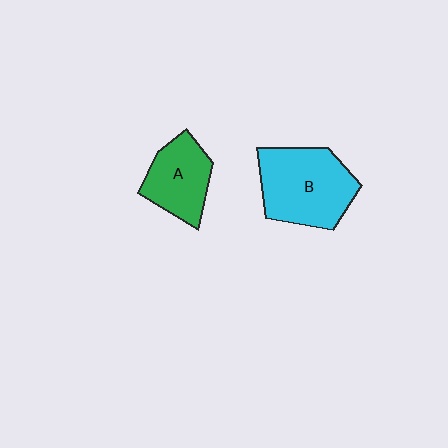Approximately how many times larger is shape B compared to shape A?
Approximately 1.5 times.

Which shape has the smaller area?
Shape A (green).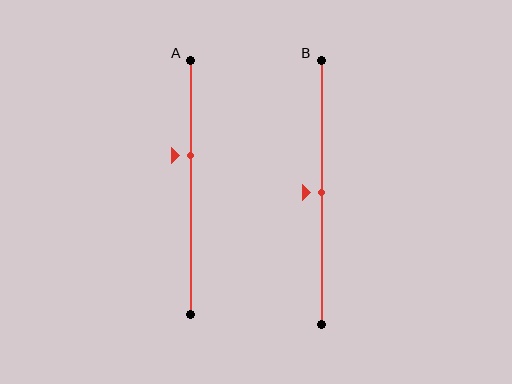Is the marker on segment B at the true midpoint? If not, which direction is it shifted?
Yes, the marker on segment B is at the true midpoint.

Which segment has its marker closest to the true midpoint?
Segment B has its marker closest to the true midpoint.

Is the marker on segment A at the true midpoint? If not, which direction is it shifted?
No, the marker on segment A is shifted upward by about 13% of the segment length.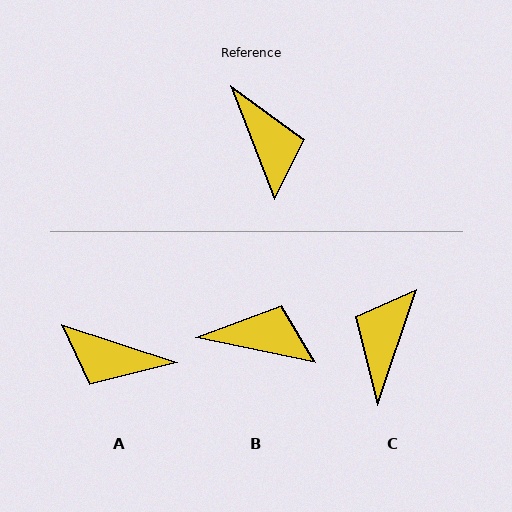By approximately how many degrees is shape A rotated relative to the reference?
Approximately 129 degrees clockwise.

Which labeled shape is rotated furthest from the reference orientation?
C, about 140 degrees away.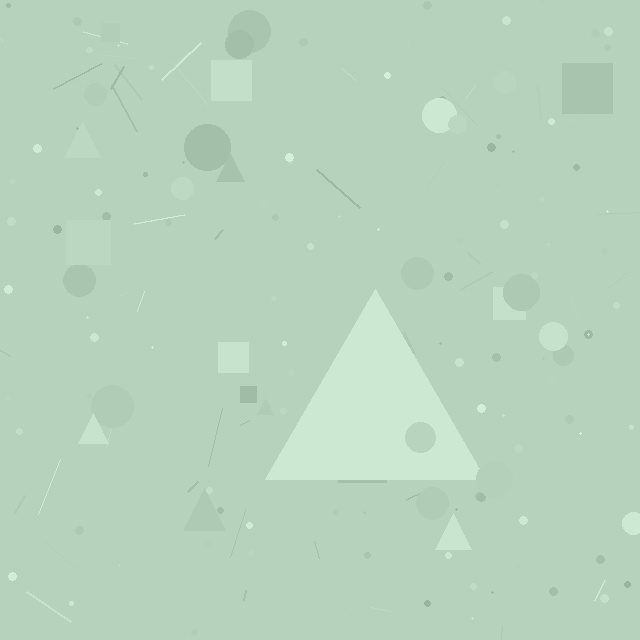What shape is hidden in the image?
A triangle is hidden in the image.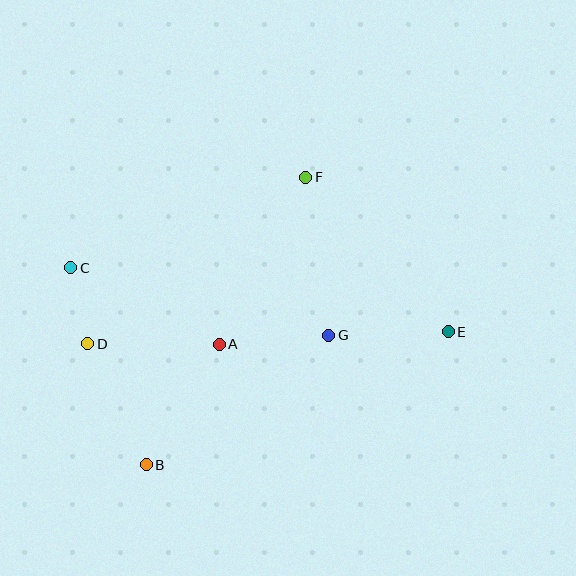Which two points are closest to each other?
Points C and D are closest to each other.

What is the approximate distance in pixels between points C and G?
The distance between C and G is approximately 267 pixels.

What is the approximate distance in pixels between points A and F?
The distance between A and F is approximately 188 pixels.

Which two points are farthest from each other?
Points C and E are farthest from each other.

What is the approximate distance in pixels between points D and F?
The distance between D and F is approximately 274 pixels.